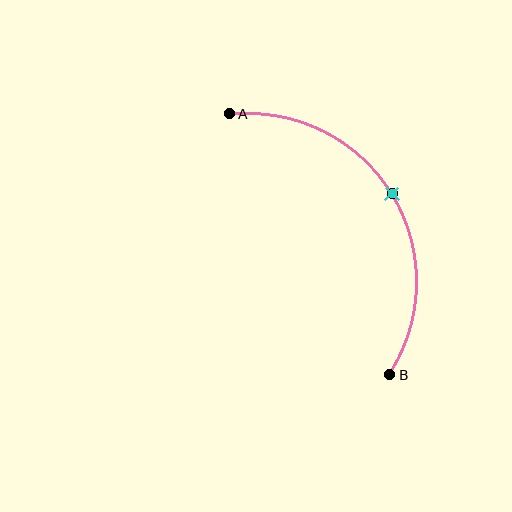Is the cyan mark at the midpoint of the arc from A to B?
Yes. The cyan mark lies on the arc at equal arc-length from both A and B — it is the arc midpoint.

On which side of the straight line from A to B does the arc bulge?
The arc bulges to the right of the straight line connecting A and B.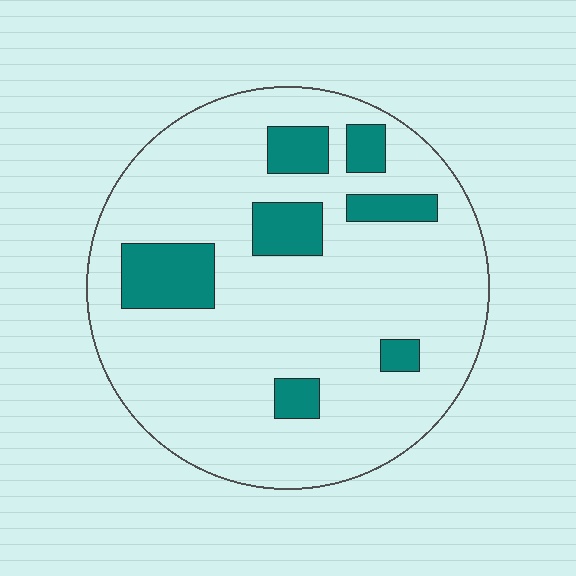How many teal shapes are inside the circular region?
7.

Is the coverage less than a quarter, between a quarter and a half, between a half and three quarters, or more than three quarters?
Less than a quarter.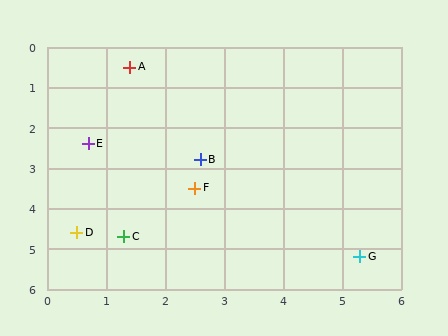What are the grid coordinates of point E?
Point E is at approximately (0.7, 2.4).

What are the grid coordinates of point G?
Point G is at approximately (5.3, 5.2).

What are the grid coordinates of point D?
Point D is at approximately (0.5, 4.6).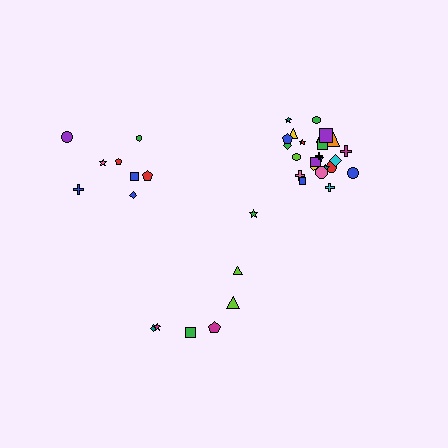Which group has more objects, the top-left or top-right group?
The top-right group.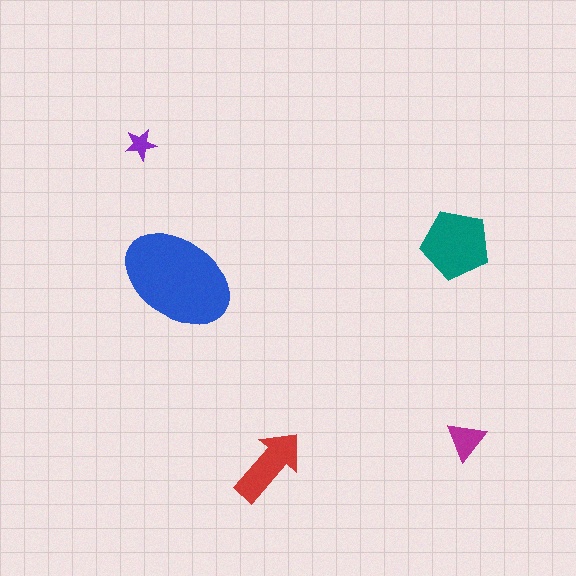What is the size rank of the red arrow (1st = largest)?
3rd.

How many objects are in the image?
There are 5 objects in the image.